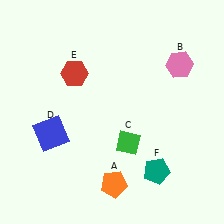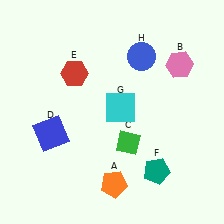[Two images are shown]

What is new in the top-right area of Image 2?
A blue circle (H) was added in the top-right area of Image 2.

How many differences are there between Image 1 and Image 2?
There are 2 differences between the two images.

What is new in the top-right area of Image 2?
A cyan square (G) was added in the top-right area of Image 2.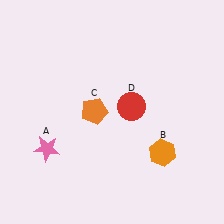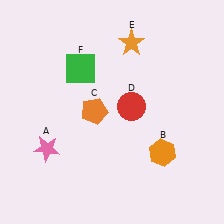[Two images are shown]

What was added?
An orange star (E), a green square (F) were added in Image 2.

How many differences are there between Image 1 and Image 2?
There are 2 differences between the two images.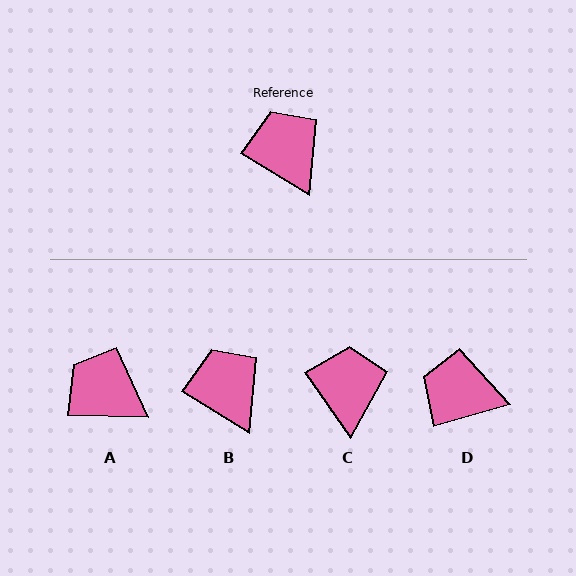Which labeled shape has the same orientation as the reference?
B.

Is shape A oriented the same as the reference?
No, it is off by about 30 degrees.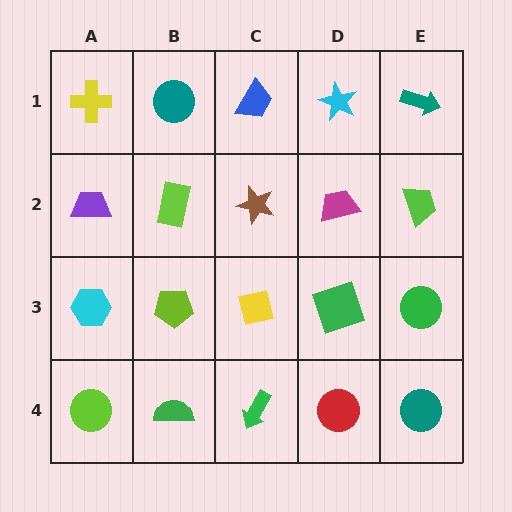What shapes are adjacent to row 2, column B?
A teal circle (row 1, column B), a lime pentagon (row 3, column B), a purple trapezoid (row 2, column A), a brown star (row 2, column C).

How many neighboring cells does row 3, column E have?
3.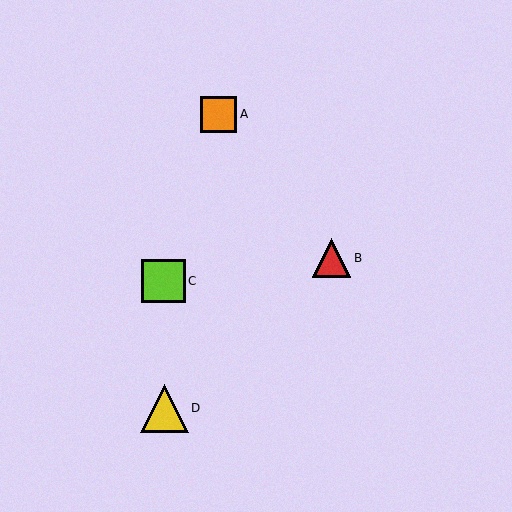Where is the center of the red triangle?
The center of the red triangle is at (332, 258).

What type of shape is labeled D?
Shape D is a yellow triangle.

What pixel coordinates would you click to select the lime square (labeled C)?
Click at (164, 281) to select the lime square C.